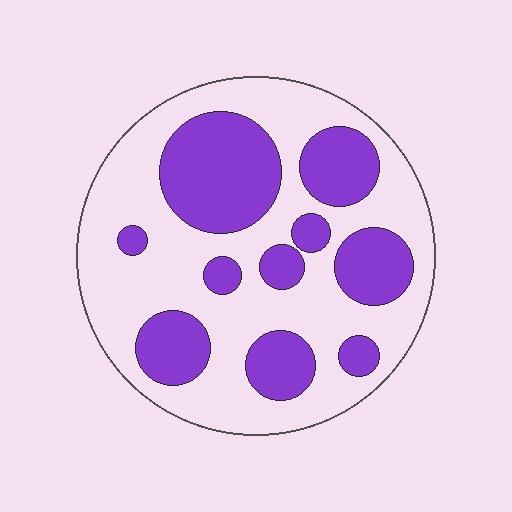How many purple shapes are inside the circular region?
10.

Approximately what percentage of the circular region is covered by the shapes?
Approximately 35%.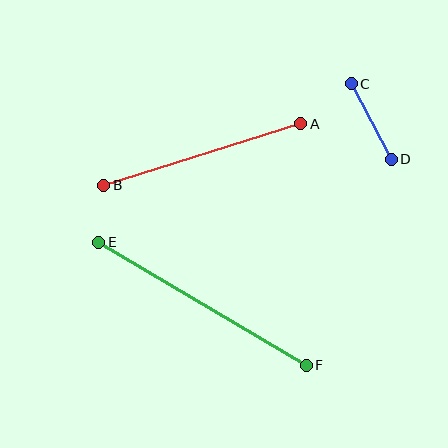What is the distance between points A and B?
The distance is approximately 206 pixels.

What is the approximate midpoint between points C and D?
The midpoint is at approximately (371, 121) pixels.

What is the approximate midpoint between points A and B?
The midpoint is at approximately (202, 155) pixels.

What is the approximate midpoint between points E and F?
The midpoint is at approximately (203, 304) pixels.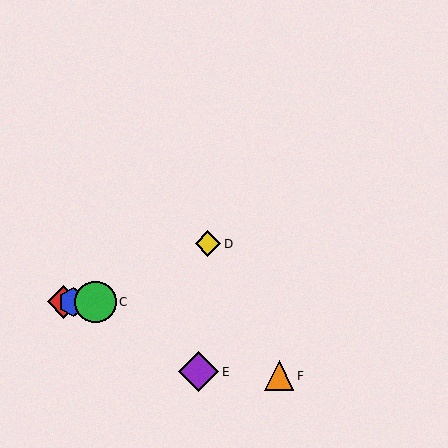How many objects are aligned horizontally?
3 objects (A, B, C) are aligned horizontally.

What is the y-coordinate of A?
Object A is at y≈302.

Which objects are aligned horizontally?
Objects A, B, C are aligned horizontally.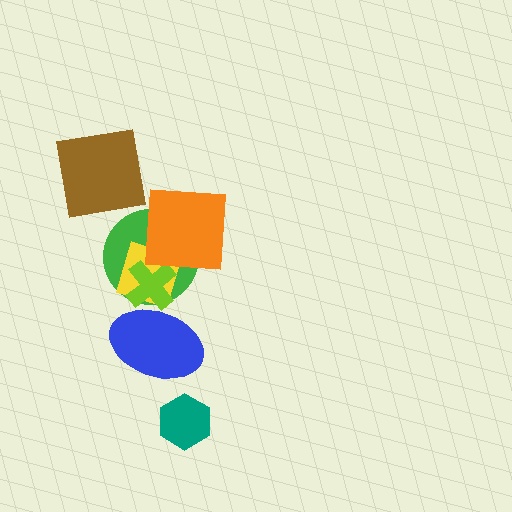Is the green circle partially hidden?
Yes, it is partially covered by another shape.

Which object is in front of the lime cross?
The blue ellipse is in front of the lime cross.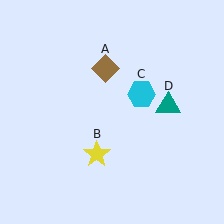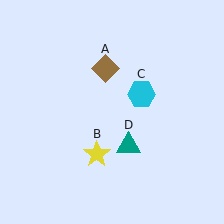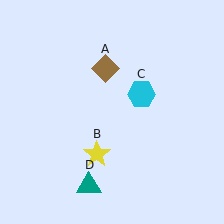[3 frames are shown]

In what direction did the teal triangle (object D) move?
The teal triangle (object D) moved down and to the left.